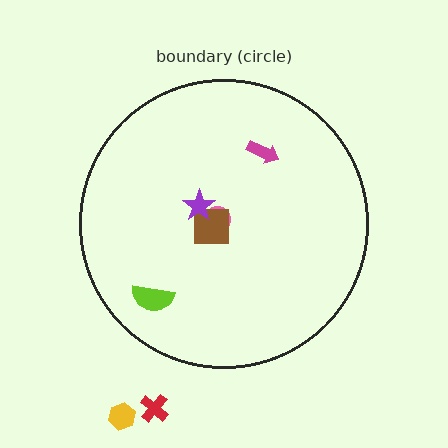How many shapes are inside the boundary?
5 inside, 2 outside.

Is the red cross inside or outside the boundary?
Outside.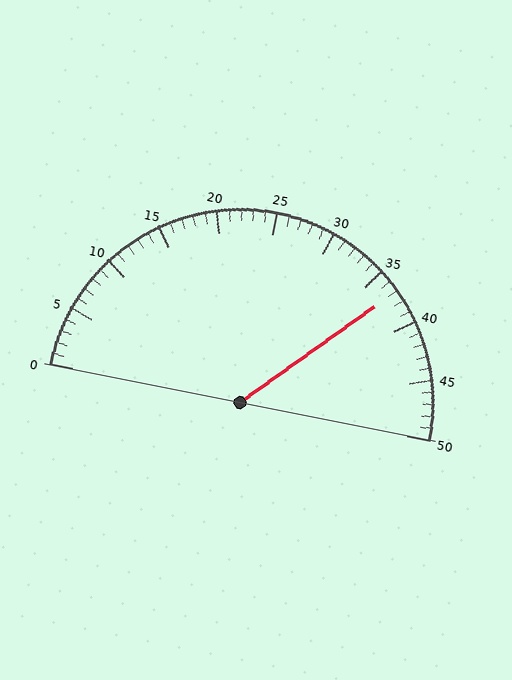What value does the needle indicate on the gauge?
The needle indicates approximately 37.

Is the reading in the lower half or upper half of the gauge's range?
The reading is in the upper half of the range (0 to 50).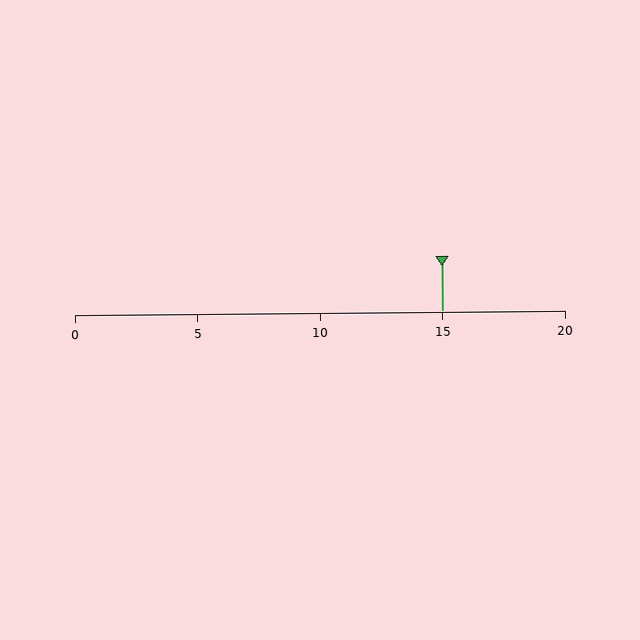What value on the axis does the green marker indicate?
The marker indicates approximately 15.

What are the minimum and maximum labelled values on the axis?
The axis runs from 0 to 20.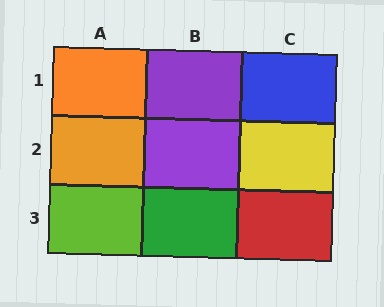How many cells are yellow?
1 cell is yellow.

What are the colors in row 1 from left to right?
Orange, purple, blue.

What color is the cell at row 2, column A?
Orange.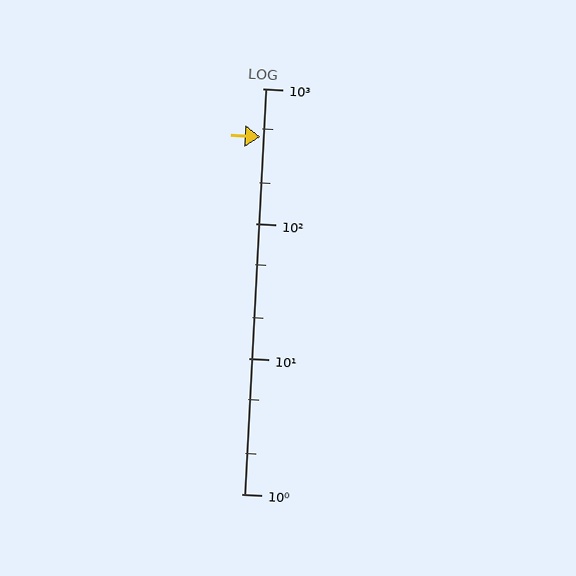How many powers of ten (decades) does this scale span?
The scale spans 3 decades, from 1 to 1000.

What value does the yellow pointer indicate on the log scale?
The pointer indicates approximately 440.